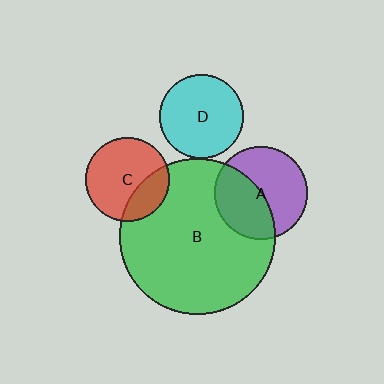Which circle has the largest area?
Circle B (green).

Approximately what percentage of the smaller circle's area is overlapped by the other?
Approximately 45%.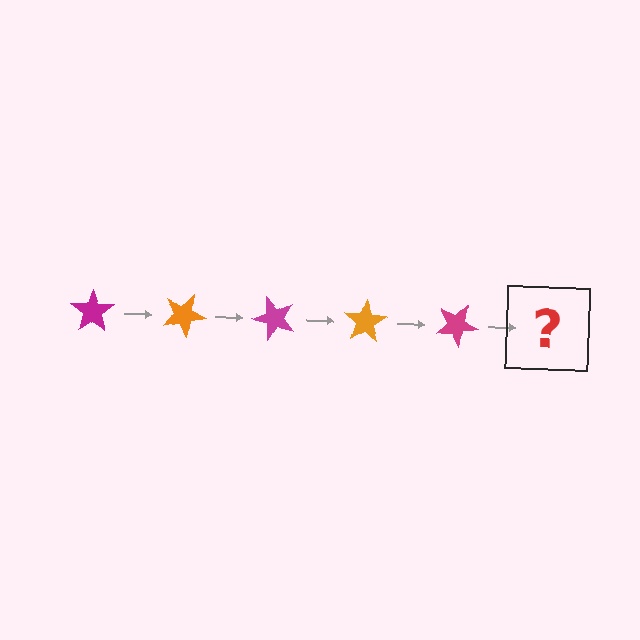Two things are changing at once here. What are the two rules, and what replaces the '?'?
The two rules are that it rotates 25 degrees each step and the color cycles through magenta and orange. The '?' should be an orange star, rotated 125 degrees from the start.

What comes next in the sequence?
The next element should be an orange star, rotated 125 degrees from the start.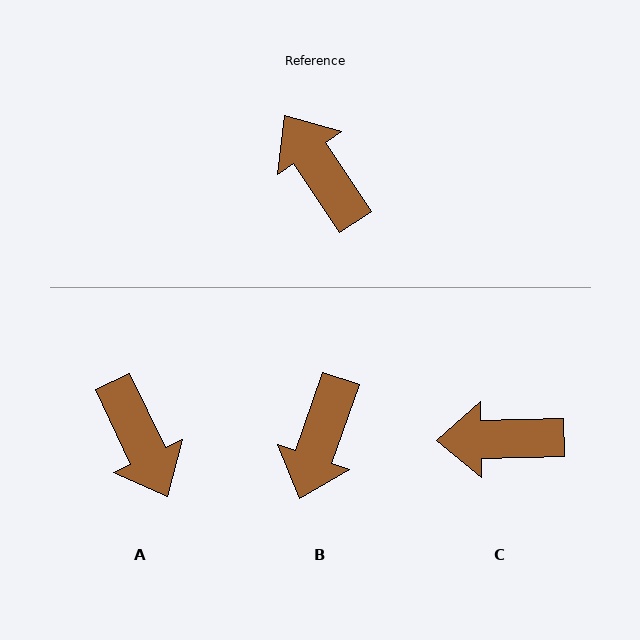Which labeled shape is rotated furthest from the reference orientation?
A, about 172 degrees away.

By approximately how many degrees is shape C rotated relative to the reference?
Approximately 58 degrees counter-clockwise.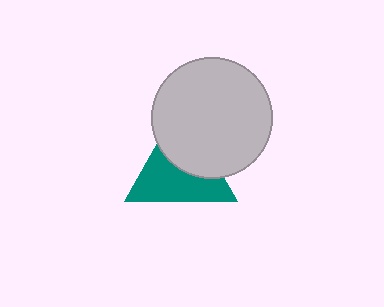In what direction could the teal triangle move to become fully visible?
The teal triangle could move toward the lower-left. That would shift it out from behind the light gray circle entirely.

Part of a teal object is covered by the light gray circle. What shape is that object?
It is a triangle.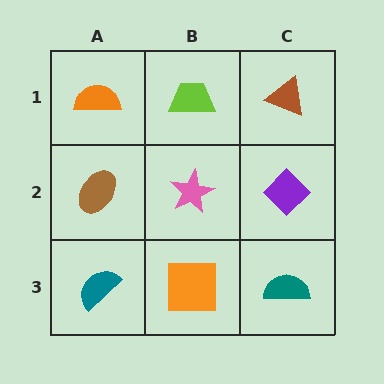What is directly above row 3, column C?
A purple diamond.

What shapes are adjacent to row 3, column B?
A pink star (row 2, column B), a teal semicircle (row 3, column A), a teal semicircle (row 3, column C).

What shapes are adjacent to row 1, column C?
A purple diamond (row 2, column C), a lime trapezoid (row 1, column B).